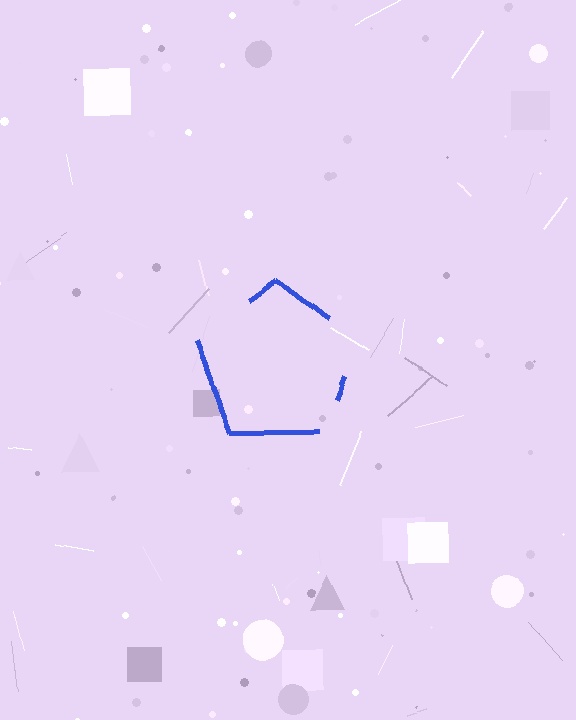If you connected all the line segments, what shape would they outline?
They would outline a pentagon.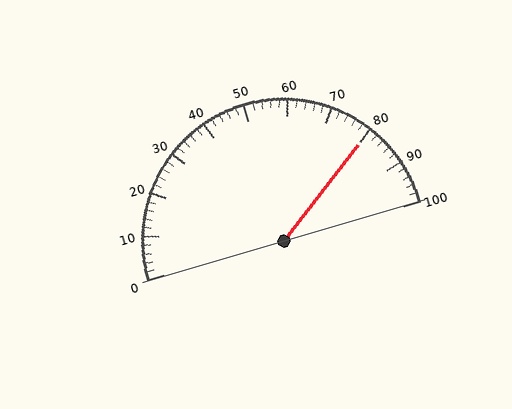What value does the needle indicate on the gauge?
The needle indicates approximately 80.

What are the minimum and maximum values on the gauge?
The gauge ranges from 0 to 100.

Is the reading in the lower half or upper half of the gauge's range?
The reading is in the upper half of the range (0 to 100).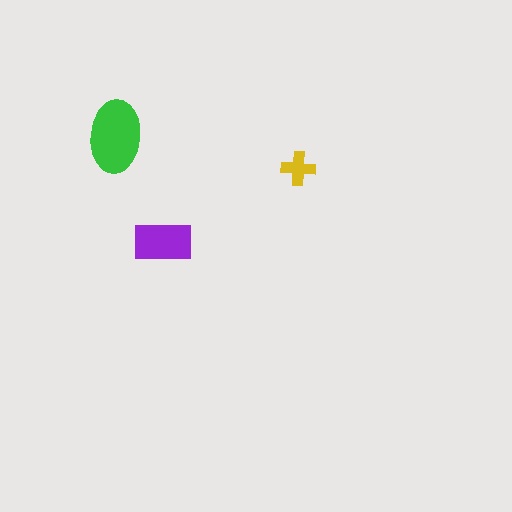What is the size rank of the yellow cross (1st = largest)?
3rd.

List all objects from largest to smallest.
The green ellipse, the purple rectangle, the yellow cross.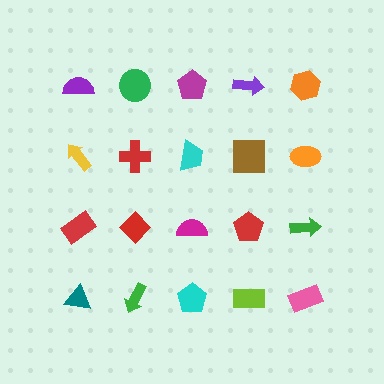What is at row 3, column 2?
A red diamond.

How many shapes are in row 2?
5 shapes.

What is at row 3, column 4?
A red pentagon.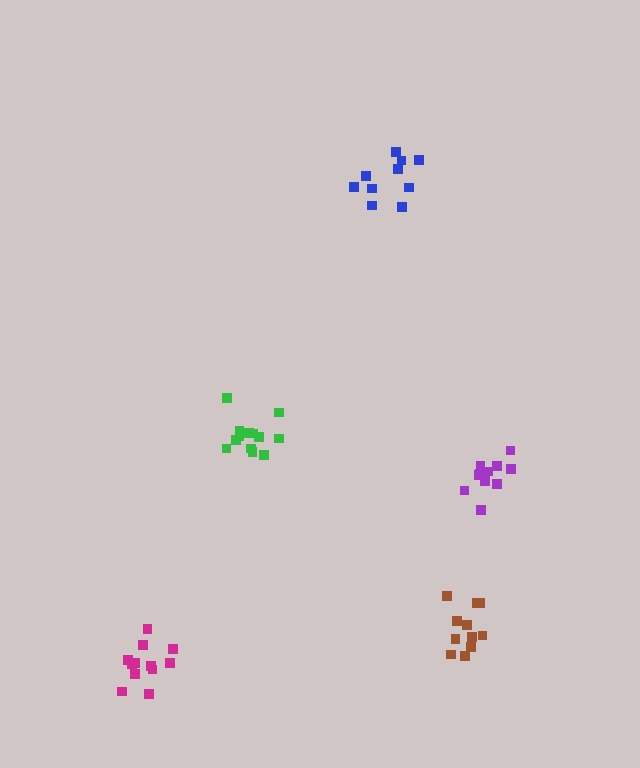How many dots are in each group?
Group 1: 10 dots, Group 2: 11 dots, Group 3: 11 dots, Group 4: 12 dots, Group 5: 14 dots (58 total).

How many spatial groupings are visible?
There are 5 spatial groupings.